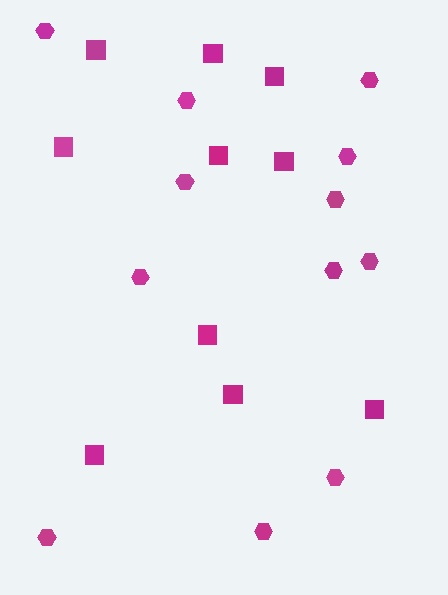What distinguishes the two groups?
There are 2 groups: one group of squares (10) and one group of hexagons (12).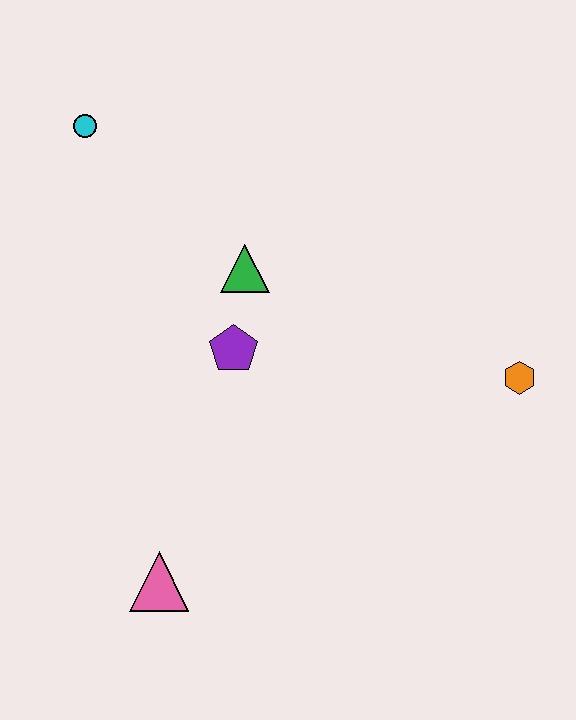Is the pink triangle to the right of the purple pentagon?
No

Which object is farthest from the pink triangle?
The cyan circle is farthest from the pink triangle.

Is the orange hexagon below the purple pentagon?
Yes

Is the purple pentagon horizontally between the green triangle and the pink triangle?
Yes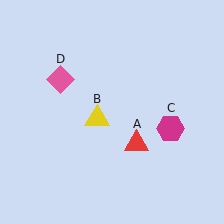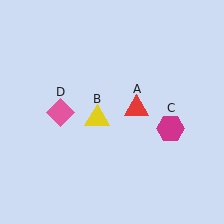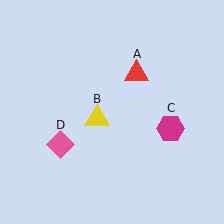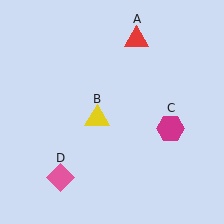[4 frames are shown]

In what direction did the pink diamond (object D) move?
The pink diamond (object D) moved down.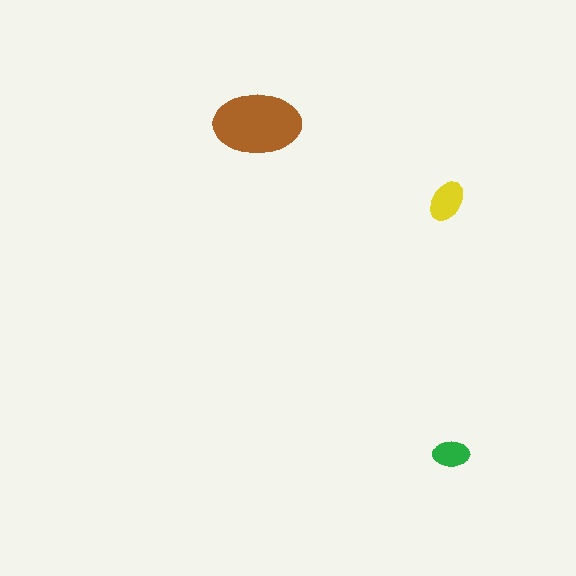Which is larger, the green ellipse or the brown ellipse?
The brown one.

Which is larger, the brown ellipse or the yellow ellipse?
The brown one.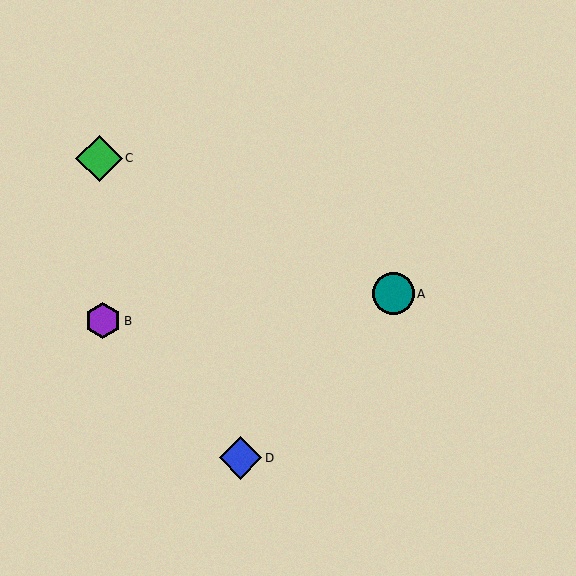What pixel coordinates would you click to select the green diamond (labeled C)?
Click at (99, 158) to select the green diamond C.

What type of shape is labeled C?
Shape C is a green diamond.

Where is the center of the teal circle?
The center of the teal circle is at (393, 294).